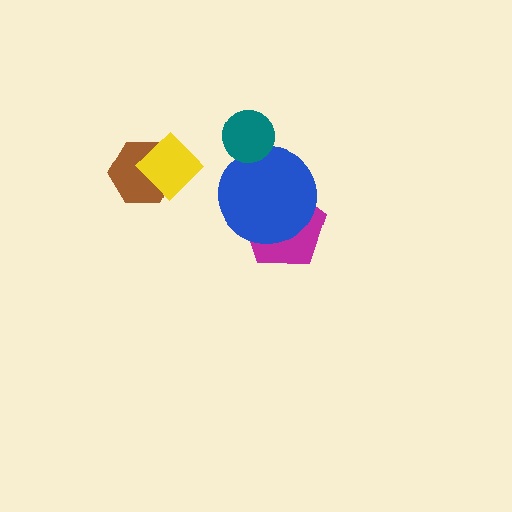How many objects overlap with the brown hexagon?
1 object overlaps with the brown hexagon.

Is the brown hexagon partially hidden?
Yes, it is partially covered by another shape.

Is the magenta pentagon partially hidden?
Yes, it is partially covered by another shape.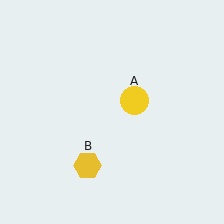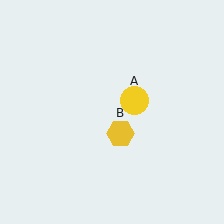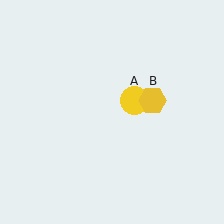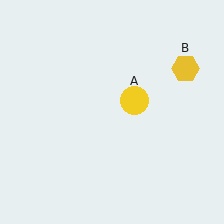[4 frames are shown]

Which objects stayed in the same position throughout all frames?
Yellow circle (object A) remained stationary.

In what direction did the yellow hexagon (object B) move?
The yellow hexagon (object B) moved up and to the right.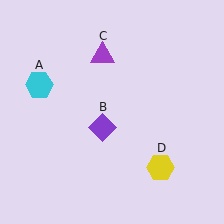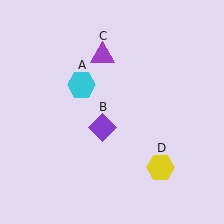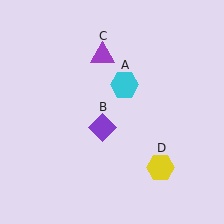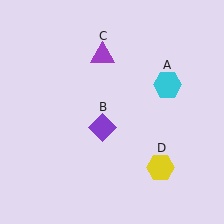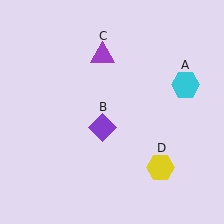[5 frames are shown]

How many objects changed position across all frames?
1 object changed position: cyan hexagon (object A).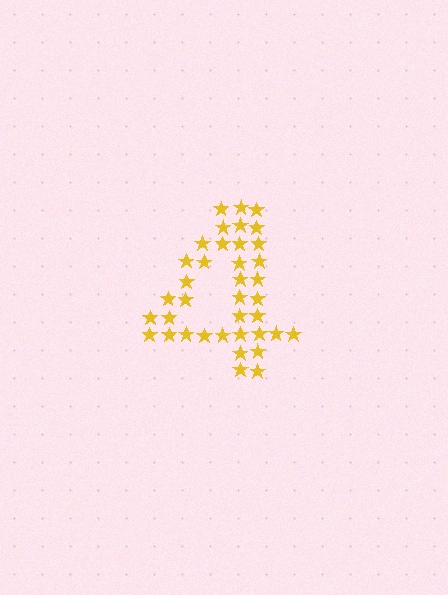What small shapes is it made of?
It is made of small stars.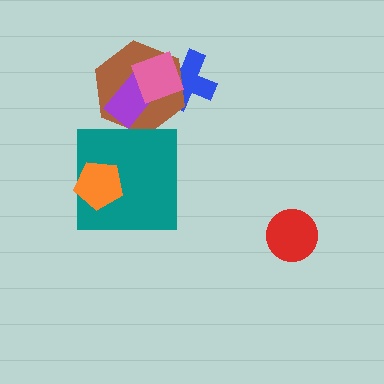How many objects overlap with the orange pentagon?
1 object overlaps with the orange pentagon.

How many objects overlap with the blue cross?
2 objects overlap with the blue cross.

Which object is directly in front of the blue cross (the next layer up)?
The brown hexagon is directly in front of the blue cross.